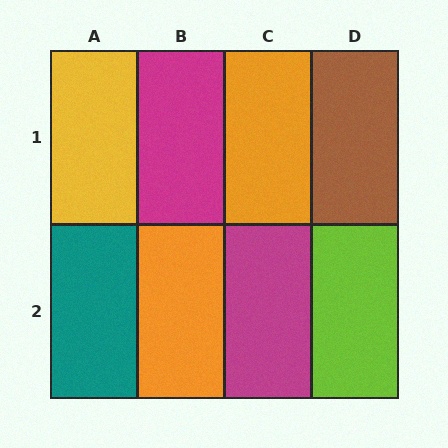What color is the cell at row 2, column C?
Magenta.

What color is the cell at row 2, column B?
Orange.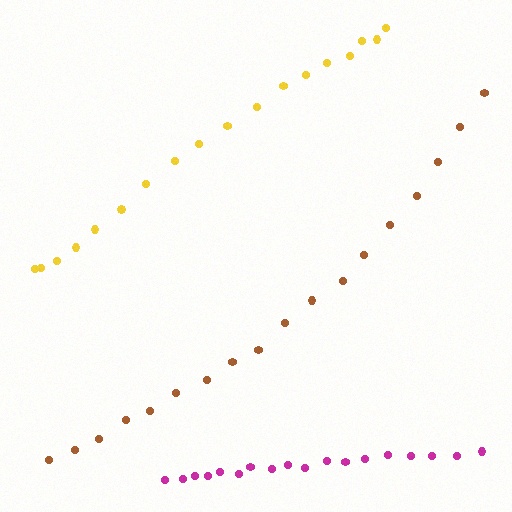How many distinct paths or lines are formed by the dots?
There are 3 distinct paths.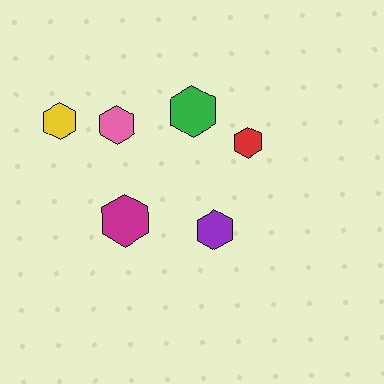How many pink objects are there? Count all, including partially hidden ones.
There is 1 pink object.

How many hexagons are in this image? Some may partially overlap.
There are 6 hexagons.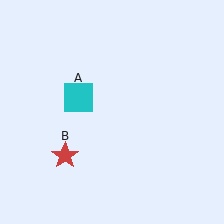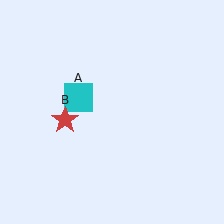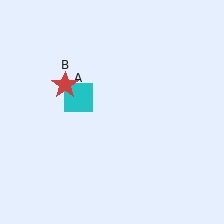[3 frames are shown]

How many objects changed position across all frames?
1 object changed position: red star (object B).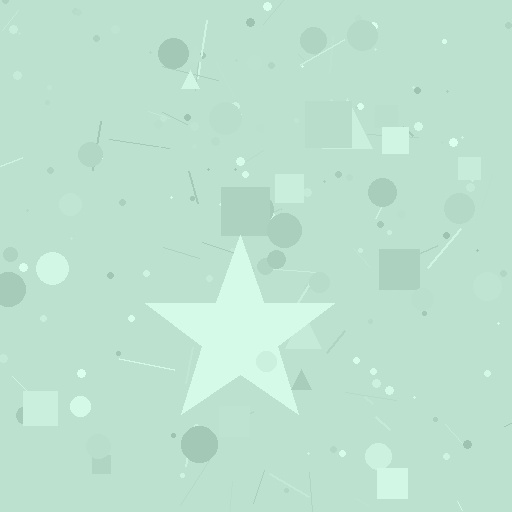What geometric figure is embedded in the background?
A star is embedded in the background.